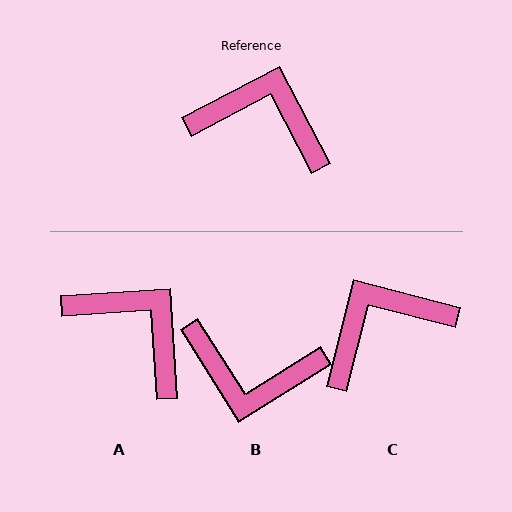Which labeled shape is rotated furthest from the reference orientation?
B, about 176 degrees away.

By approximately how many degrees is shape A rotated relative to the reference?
Approximately 24 degrees clockwise.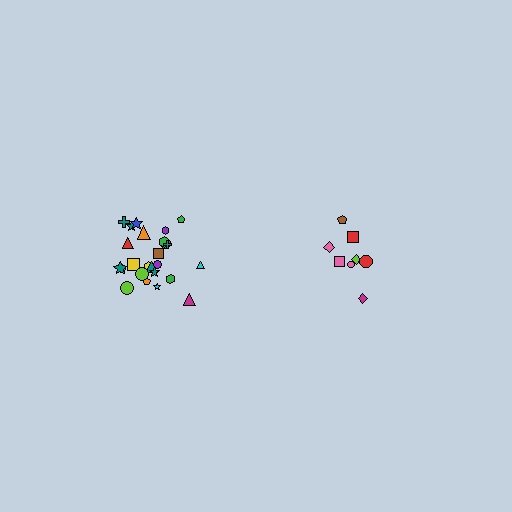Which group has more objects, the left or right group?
The left group.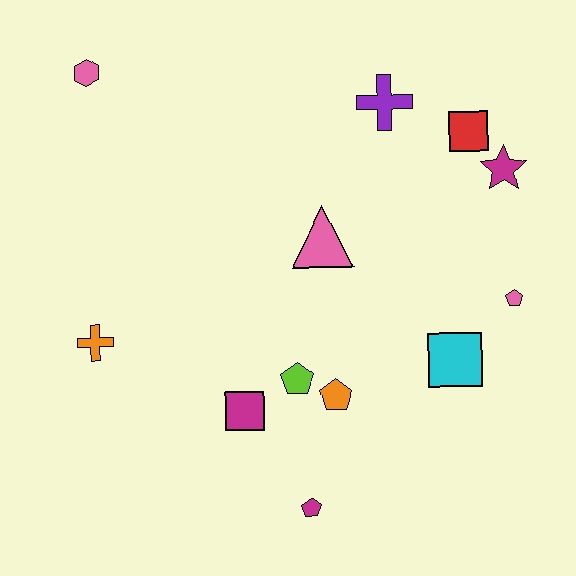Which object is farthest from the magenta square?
The pink hexagon is farthest from the magenta square.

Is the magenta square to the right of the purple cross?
No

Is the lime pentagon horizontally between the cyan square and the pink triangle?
No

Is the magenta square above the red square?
No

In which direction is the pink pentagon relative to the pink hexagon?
The pink pentagon is to the right of the pink hexagon.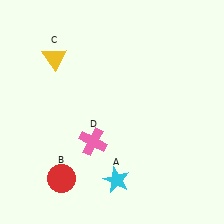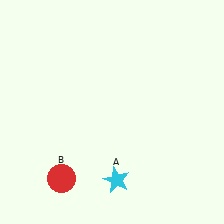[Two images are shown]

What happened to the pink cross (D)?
The pink cross (D) was removed in Image 2. It was in the bottom-left area of Image 1.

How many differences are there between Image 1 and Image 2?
There are 2 differences between the two images.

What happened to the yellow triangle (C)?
The yellow triangle (C) was removed in Image 2. It was in the top-left area of Image 1.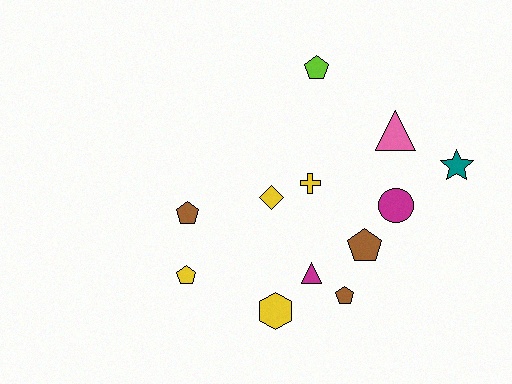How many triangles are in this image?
There are 2 triangles.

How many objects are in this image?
There are 12 objects.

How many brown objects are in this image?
There are 3 brown objects.